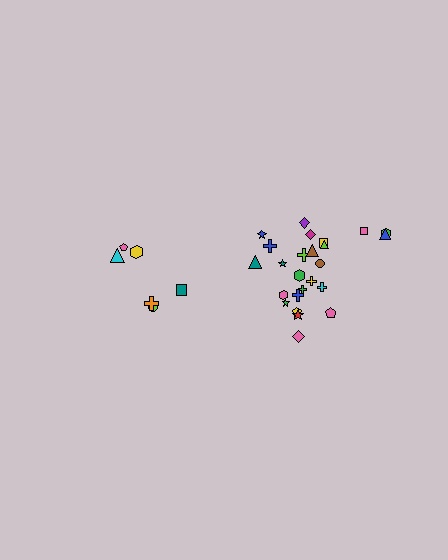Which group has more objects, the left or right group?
The right group.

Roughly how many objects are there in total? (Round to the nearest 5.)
Roughly 30 objects in total.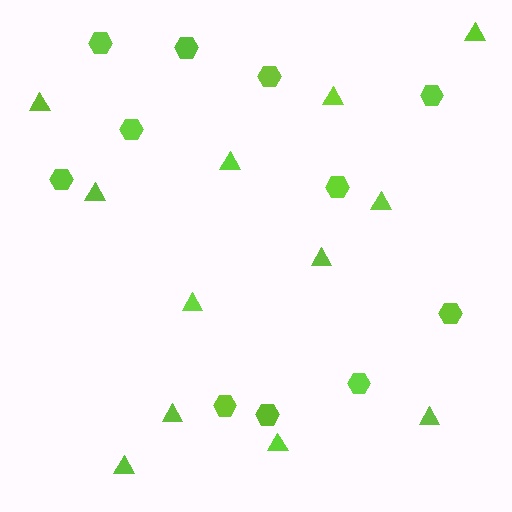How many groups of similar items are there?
There are 2 groups: one group of triangles (12) and one group of hexagons (11).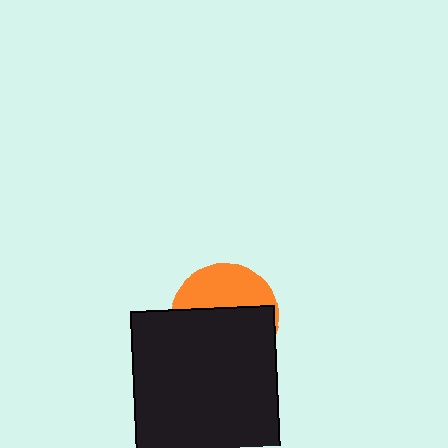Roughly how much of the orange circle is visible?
A small part of it is visible (roughly 40%).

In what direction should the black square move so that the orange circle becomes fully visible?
The black square should move down. That is the shortest direction to clear the overlap and leave the orange circle fully visible.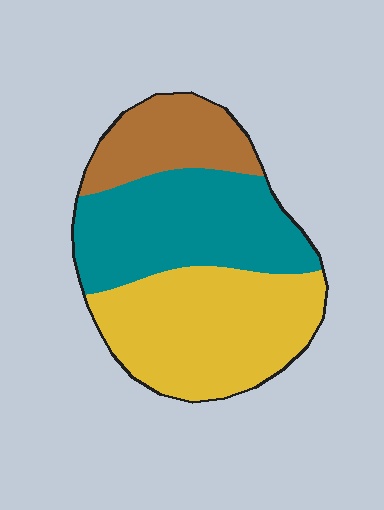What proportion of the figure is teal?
Teal takes up about three eighths (3/8) of the figure.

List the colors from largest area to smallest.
From largest to smallest: yellow, teal, brown.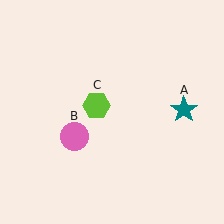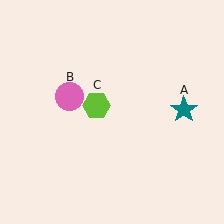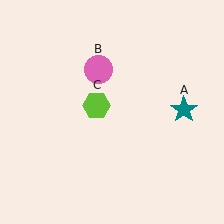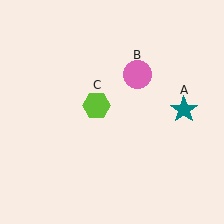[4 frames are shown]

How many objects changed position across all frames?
1 object changed position: pink circle (object B).